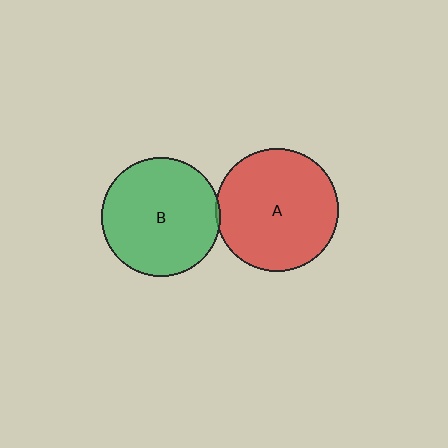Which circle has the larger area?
Circle A (red).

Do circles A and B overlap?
Yes.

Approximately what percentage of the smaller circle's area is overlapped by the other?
Approximately 5%.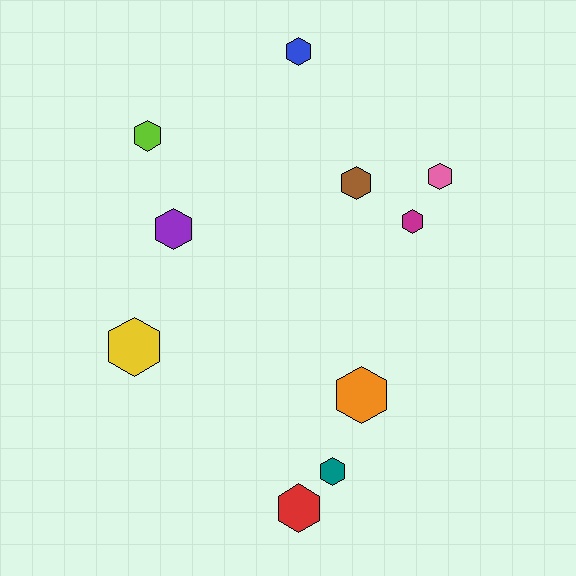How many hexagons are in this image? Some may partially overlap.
There are 10 hexagons.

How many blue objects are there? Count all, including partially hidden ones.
There is 1 blue object.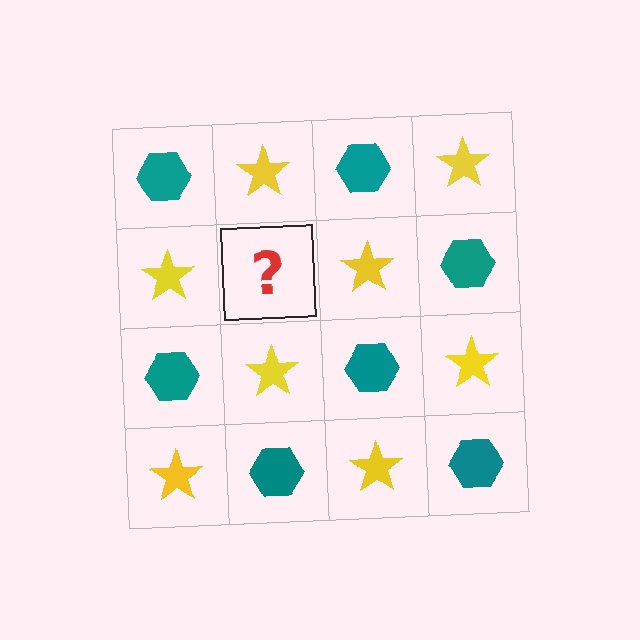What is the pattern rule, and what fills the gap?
The rule is that it alternates teal hexagon and yellow star in a checkerboard pattern. The gap should be filled with a teal hexagon.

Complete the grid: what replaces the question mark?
The question mark should be replaced with a teal hexagon.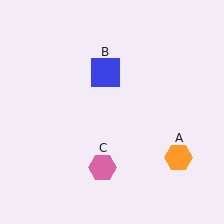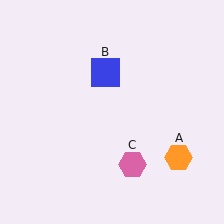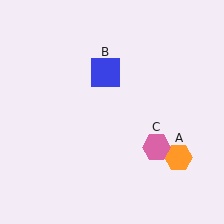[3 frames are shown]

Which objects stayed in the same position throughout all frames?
Orange hexagon (object A) and blue square (object B) remained stationary.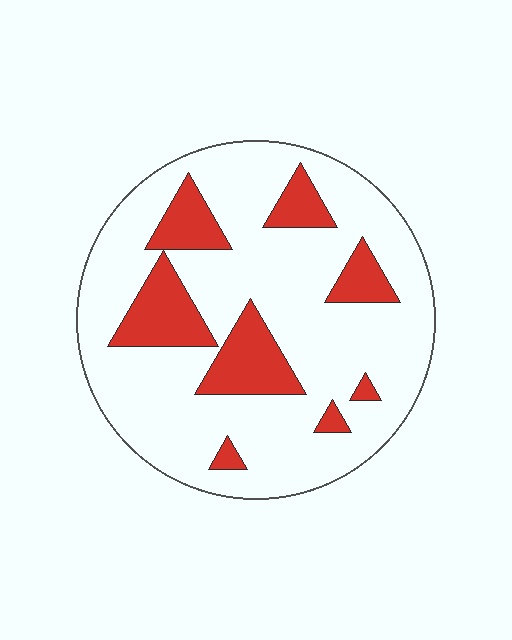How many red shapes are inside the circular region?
8.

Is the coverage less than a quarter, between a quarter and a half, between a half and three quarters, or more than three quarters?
Less than a quarter.